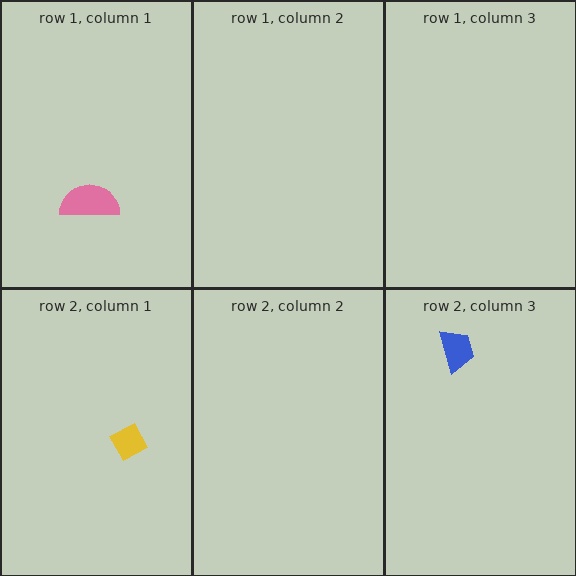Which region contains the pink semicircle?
The row 1, column 1 region.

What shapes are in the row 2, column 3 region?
The blue trapezoid.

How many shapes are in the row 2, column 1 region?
1.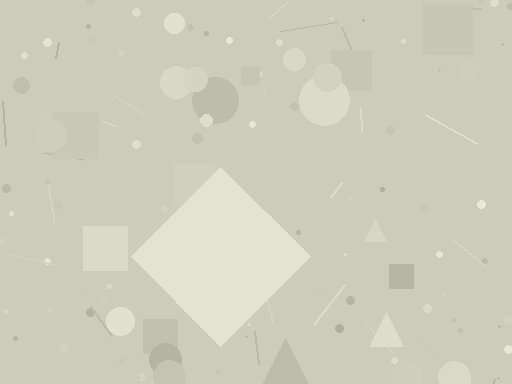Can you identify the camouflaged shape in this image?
The camouflaged shape is a diamond.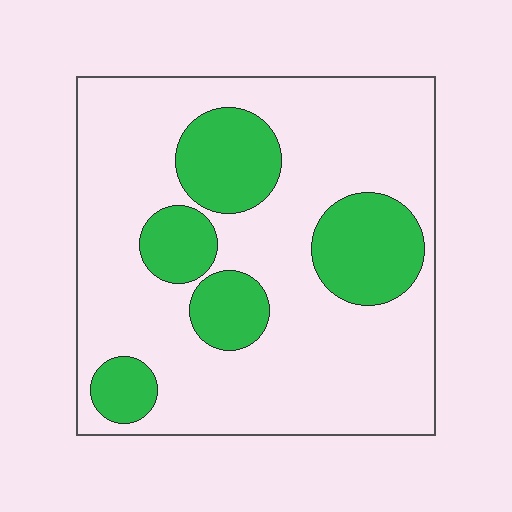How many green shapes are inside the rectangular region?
5.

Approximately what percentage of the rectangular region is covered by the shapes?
Approximately 25%.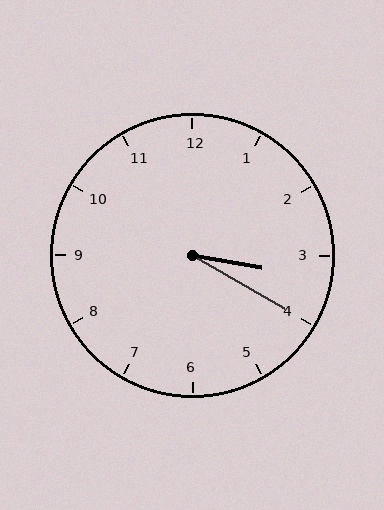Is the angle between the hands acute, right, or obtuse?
It is acute.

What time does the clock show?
3:20.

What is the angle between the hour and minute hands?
Approximately 20 degrees.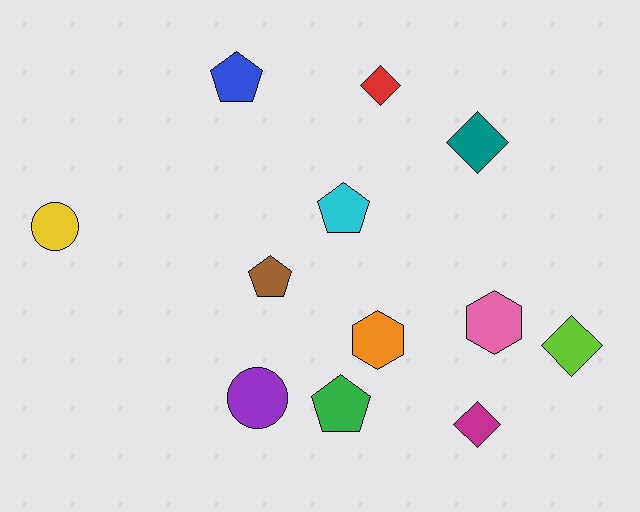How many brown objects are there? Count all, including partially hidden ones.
There is 1 brown object.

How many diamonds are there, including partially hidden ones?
There are 4 diamonds.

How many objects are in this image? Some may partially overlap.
There are 12 objects.